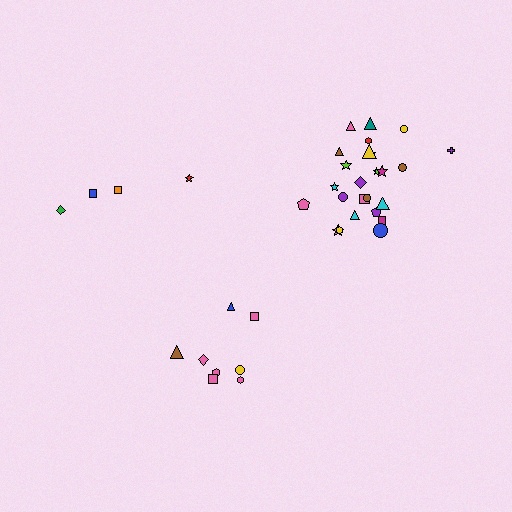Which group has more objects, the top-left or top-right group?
The top-right group.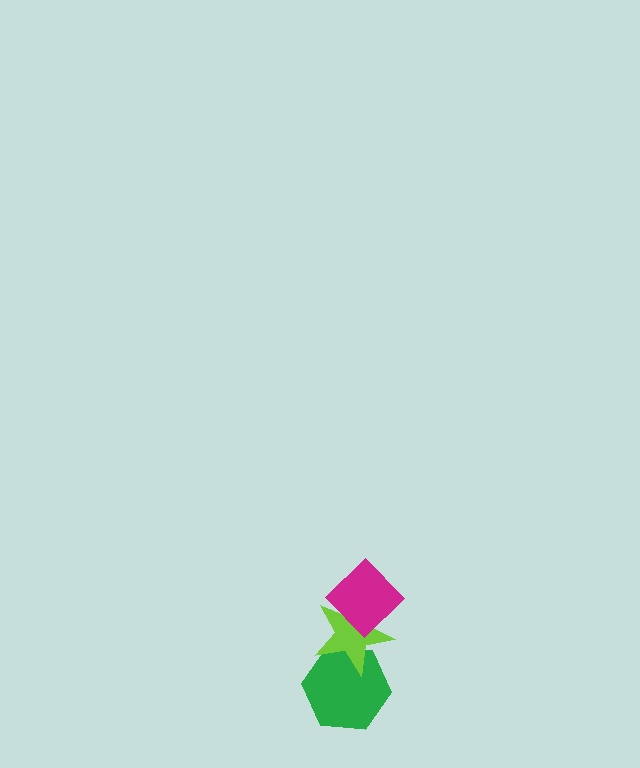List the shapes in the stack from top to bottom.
From top to bottom: the magenta diamond, the lime star, the green hexagon.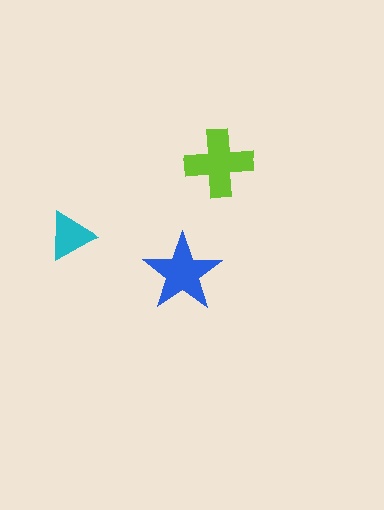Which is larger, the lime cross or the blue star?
The lime cross.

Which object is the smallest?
The cyan triangle.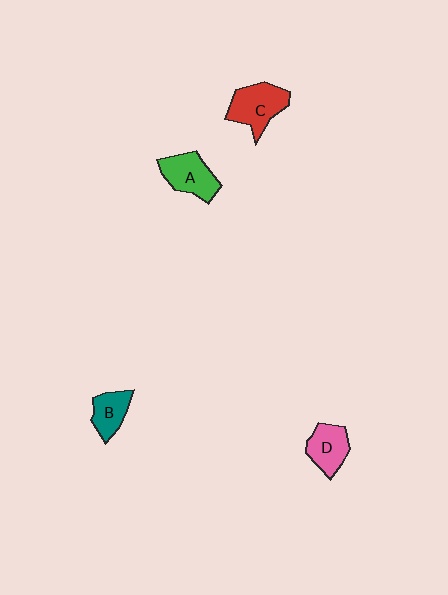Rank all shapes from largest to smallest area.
From largest to smallest: C (red), A (green), D (pink), B (teal).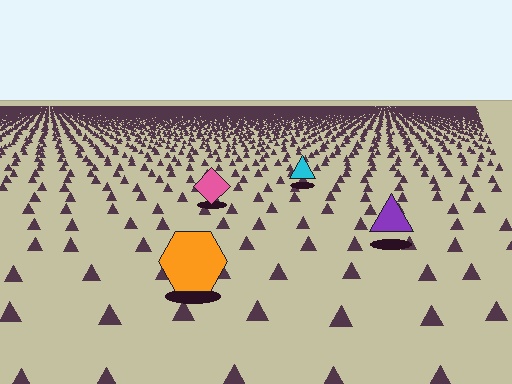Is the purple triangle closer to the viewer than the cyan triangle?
Yes. The purple triangle is closer — you can tell from the texture gradient: the ground texture is coarser near it.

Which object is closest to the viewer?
The orange hexagon is closest. The texture marks near it are larger and more spread out.